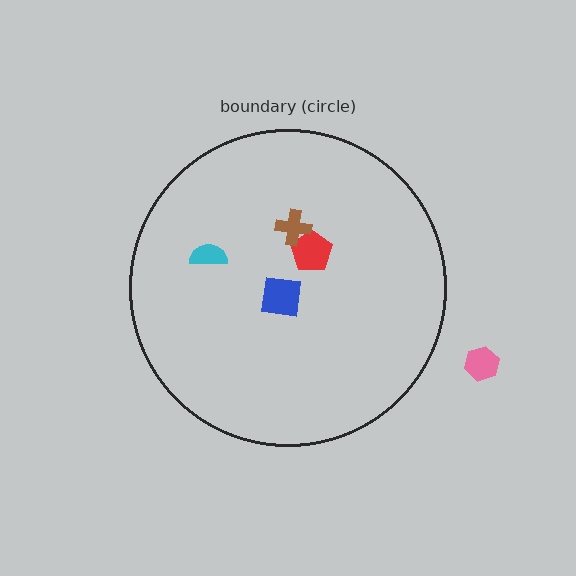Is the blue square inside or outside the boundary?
Inside.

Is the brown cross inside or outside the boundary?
Inside.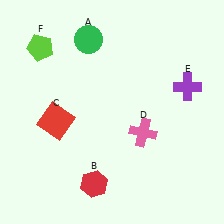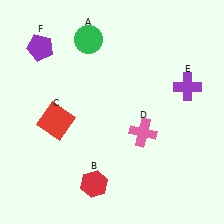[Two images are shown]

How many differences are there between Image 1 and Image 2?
There is 1 difference between the two images.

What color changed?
The pentagon (F) changed from lime in Image 1 to purple in Image 2.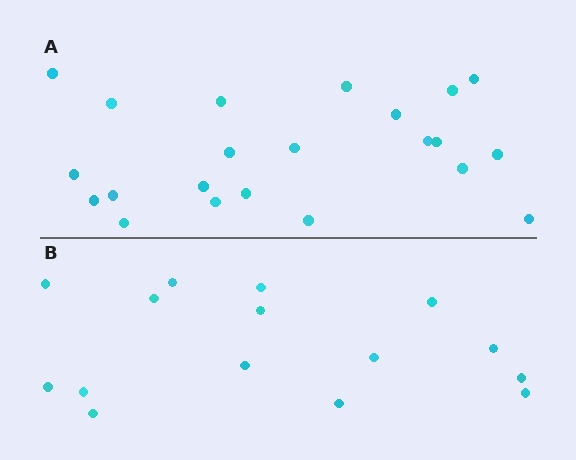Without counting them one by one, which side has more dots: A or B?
Region A (the top region) has more dots.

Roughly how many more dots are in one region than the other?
Region A has roughly 8 or so more dots than region B.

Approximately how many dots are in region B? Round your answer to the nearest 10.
About 20 dots. (The exact count is 15, which rounds to 20.)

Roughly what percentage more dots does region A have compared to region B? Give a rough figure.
About 45% more.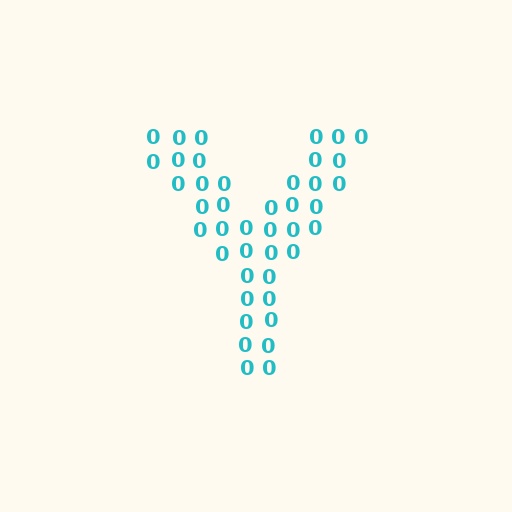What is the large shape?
The large shape is the letter Y.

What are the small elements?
The small elements are digit 0's.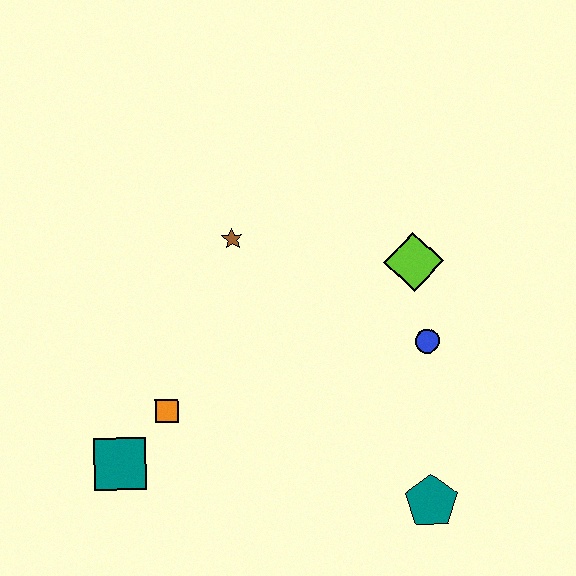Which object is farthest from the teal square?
The lime diamond is farthest from the teal square.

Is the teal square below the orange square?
Yes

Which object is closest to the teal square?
The orange square is closest to the teal square.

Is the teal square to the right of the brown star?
No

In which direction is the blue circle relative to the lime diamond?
The blue circle is below the lime diamond.